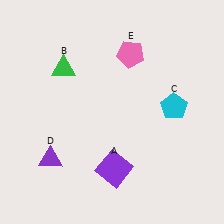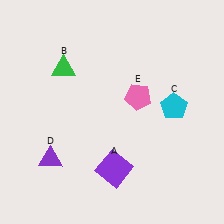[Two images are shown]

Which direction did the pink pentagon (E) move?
The pink pentagon (E) moved down.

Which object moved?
The pink pentagon (E) moved down.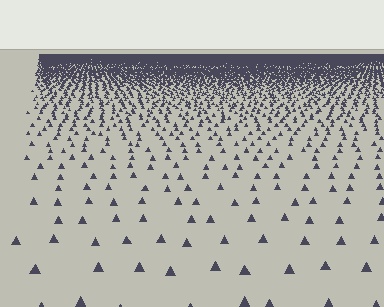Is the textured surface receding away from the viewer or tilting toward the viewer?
The surface is receding away from the viewer. Texture elements get smaller and denser toward the top.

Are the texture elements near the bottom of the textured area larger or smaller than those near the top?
Larger. Near the bottom, elements are closer to the viewer and appear at a bigger on-screen size.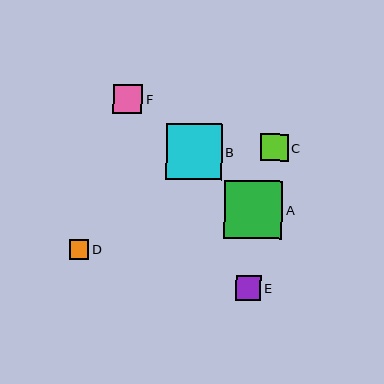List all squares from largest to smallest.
From largest to smallest: A, B, F, C, E, D.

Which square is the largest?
Square A is the largest with a size of approximately 59 pixels.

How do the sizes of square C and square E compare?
Square C and square E are approximately the same size.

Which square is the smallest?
Square D is the smallest with a size of approximately 20 pixels.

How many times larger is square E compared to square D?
Square E is approximately 1.3 times the size of square D.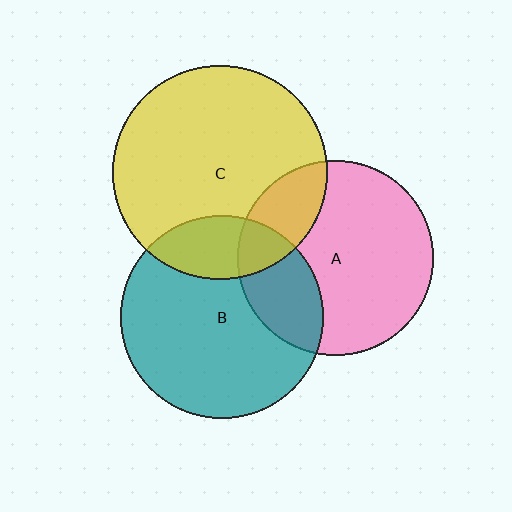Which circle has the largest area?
Circle C (yellow).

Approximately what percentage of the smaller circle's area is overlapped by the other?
Approximately 20%.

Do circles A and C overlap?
Yes.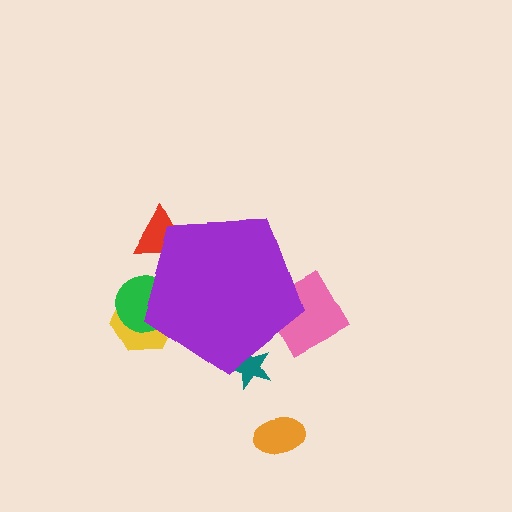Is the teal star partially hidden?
Yes, the teal star is partially hidden behind the purple pentagon.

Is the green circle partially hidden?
Yes, the green circle is partially hidden behind the purple pentagon.